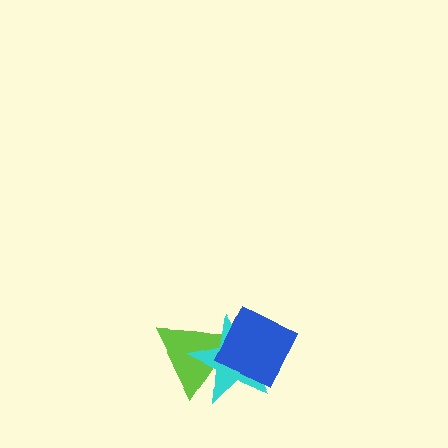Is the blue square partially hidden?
No, no other shape covers it.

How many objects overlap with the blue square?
2 objects overlap with the blue square.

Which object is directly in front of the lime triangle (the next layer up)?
The cyan star is directly in front of the lime triangle.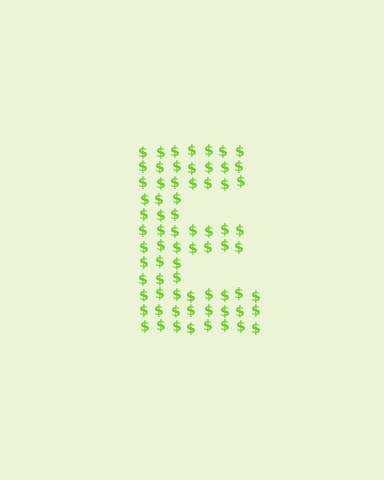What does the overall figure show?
The overall figure shows the letter E.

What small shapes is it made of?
It is made of small dollar signs.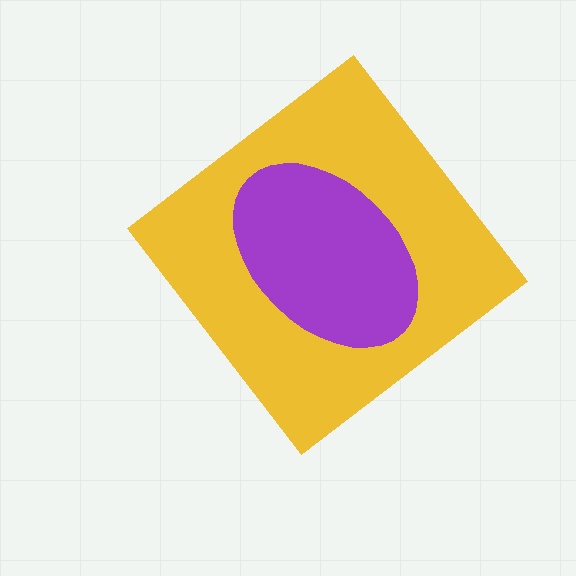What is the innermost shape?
The purple ellipse.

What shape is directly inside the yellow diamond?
The purple ellipse.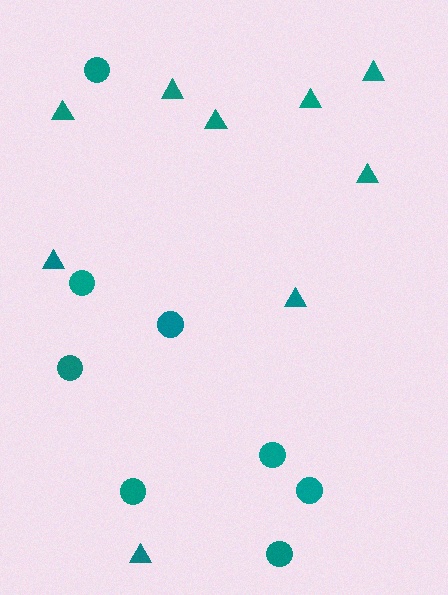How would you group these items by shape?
There are 2 groups: one group of circles (8) and one group of triangles (9).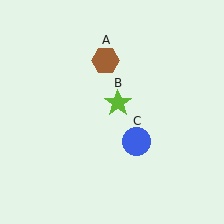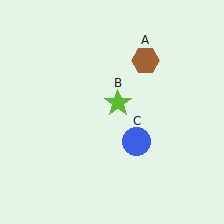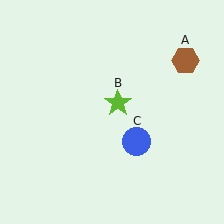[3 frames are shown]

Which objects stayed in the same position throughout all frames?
Lime star (object B) and blue circle (object C) remained stationary.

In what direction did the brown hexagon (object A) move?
The brown hexagon (object A) moved right.